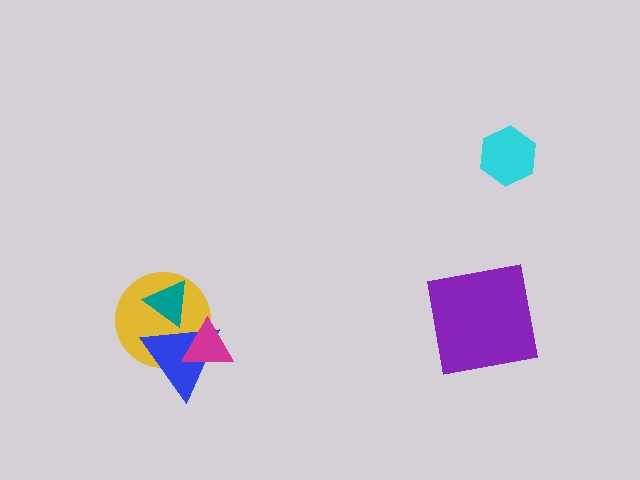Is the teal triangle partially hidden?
Yes, it is partially covered by another shape.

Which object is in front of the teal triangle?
The blue triangle is in front of the teal triangle.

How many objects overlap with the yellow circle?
3 objects overlap with the yellow circle.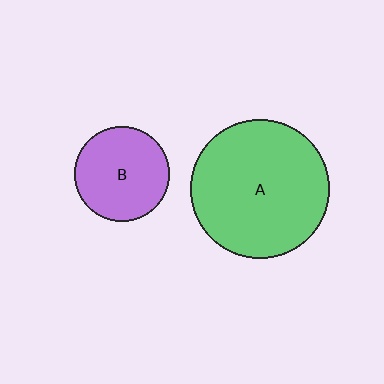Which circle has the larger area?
Circle A (green).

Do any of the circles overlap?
No, none of the circles overlap.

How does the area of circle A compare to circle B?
Approximately 2.1 times.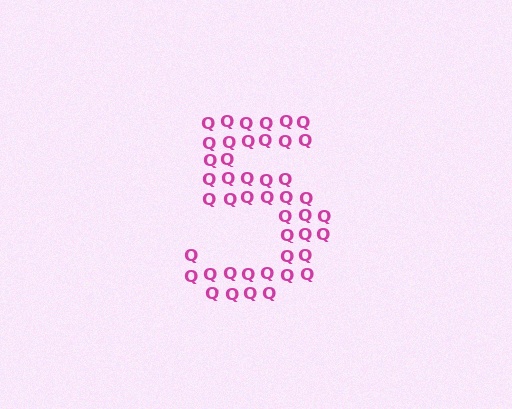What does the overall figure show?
The overall figure shows the digit 5.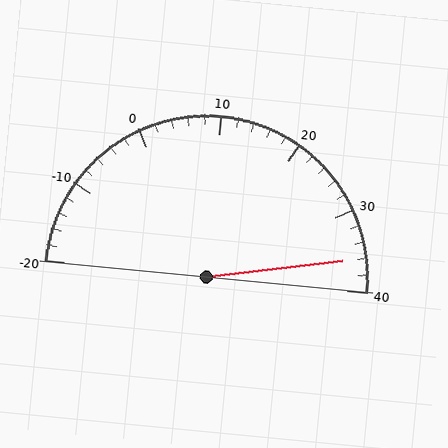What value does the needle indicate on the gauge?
The needle indicates approximately 36.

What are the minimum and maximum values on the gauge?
The gauge ranges from -20 to 40.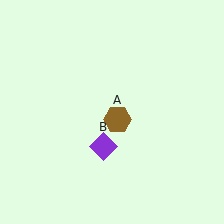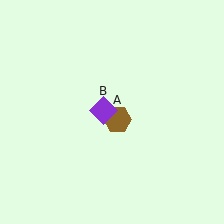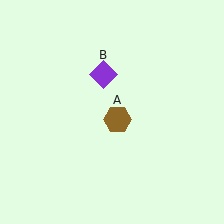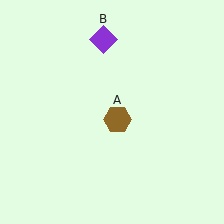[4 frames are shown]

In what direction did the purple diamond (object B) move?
The purple diamond (object B) moved up.